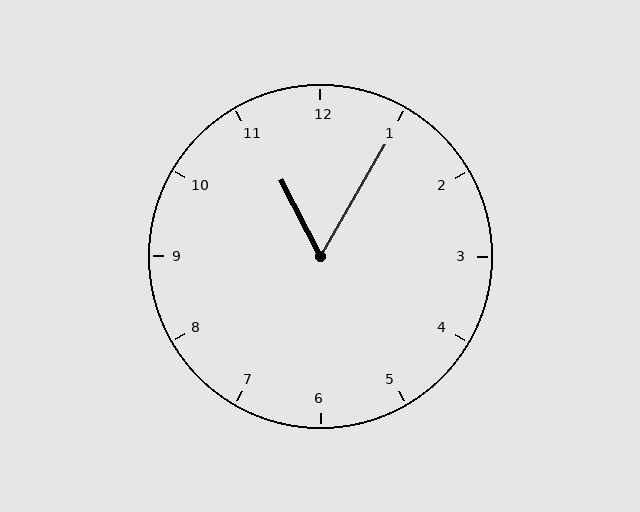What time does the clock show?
11:05.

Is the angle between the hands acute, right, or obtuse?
It is acute.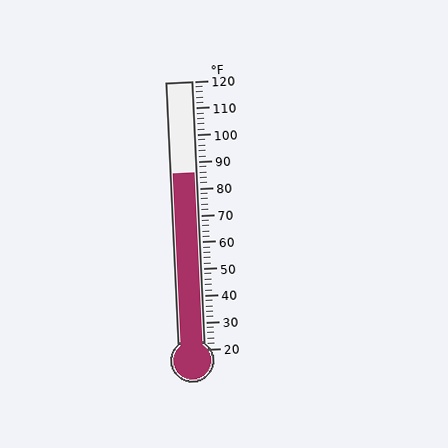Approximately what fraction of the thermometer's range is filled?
The thermometer is filled to approximately 65% of its range.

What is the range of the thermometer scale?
The thermometer scale ranges from 20°F to 120°F.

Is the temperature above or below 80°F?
The temperature is above 80°F.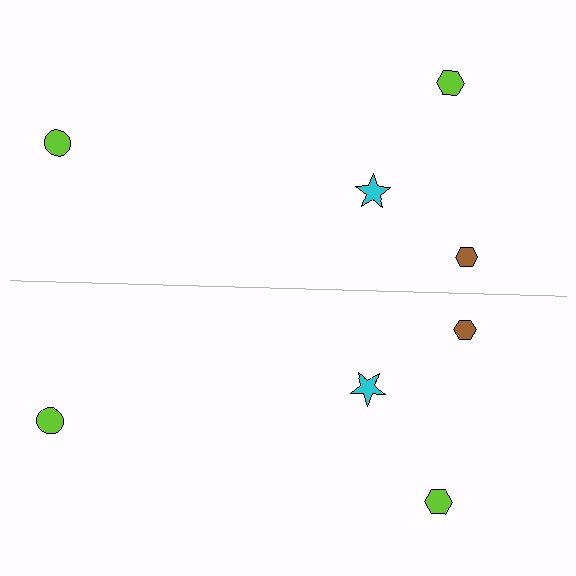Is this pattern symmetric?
Yes, this pattern has bilateral (reflection) symmetry.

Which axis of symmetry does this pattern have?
The pattern has a horizontal axis of symmetry running through the center of the image.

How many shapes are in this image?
There are 8 shapes in this image.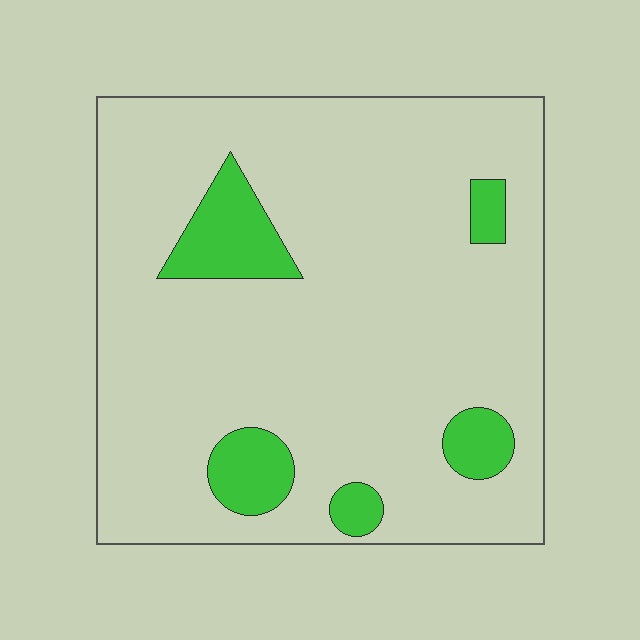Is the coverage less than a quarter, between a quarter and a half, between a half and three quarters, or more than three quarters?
Less than a quarter.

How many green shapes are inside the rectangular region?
5.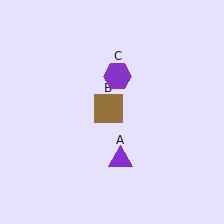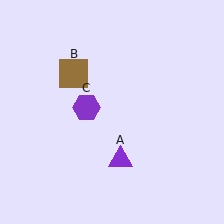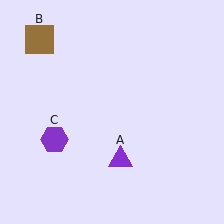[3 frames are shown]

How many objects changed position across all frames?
2 objects changed position: brown square (object B), purple hexagon (object C).